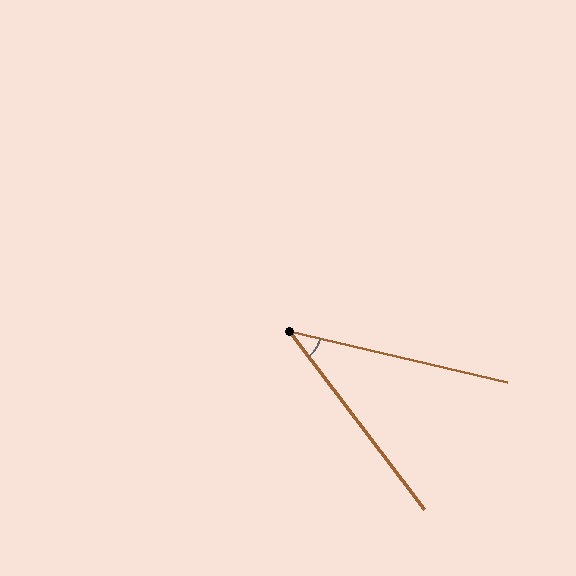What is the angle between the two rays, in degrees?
Approximately 40 degrees.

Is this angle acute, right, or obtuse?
It is acute.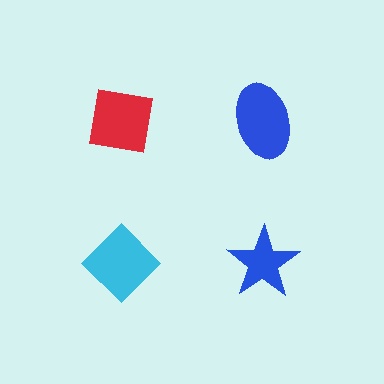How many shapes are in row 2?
2 shapes.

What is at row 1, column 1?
A red square.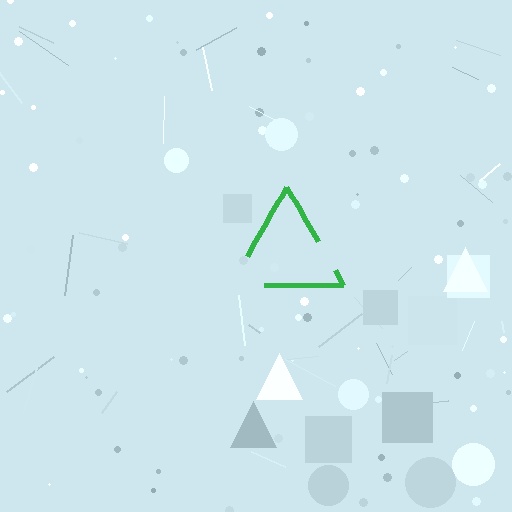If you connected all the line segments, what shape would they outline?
They would outline a triangle.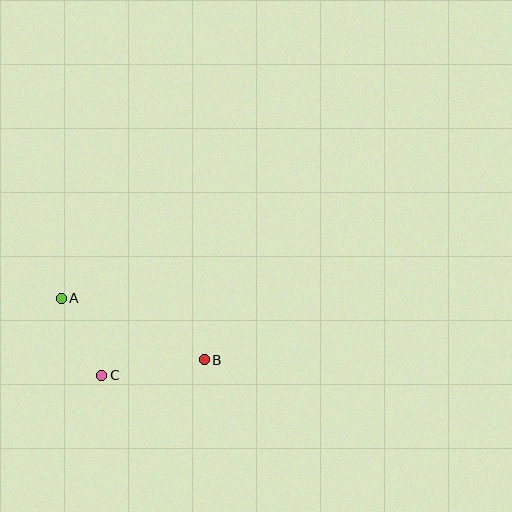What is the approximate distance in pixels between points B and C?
The distance between B and C is approximately 104 pixels.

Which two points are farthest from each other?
Points A and B are farthest from each other.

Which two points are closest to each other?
Points A and C are closest to each other.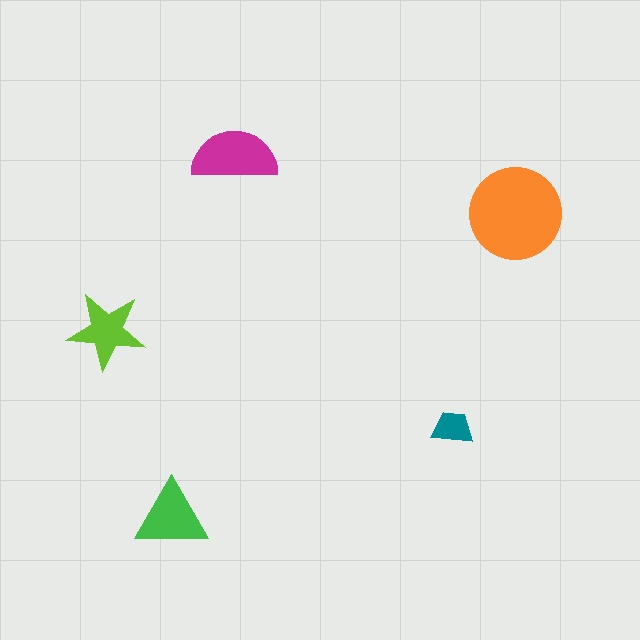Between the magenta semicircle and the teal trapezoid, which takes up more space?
The magenta semicircle.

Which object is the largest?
The orange circle.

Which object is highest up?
The magenta semicircle is topmost.